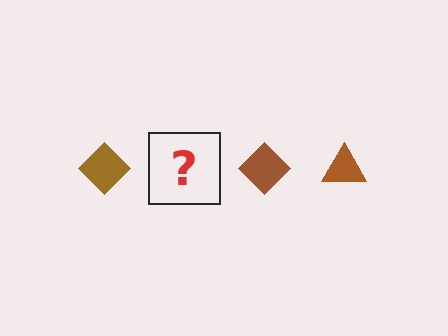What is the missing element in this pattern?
The missing element is a brown triangle.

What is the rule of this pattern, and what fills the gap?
The rule is that the pattern cycles through diamond, triangle shapes in brown. The gap should be filled with a brown triangle.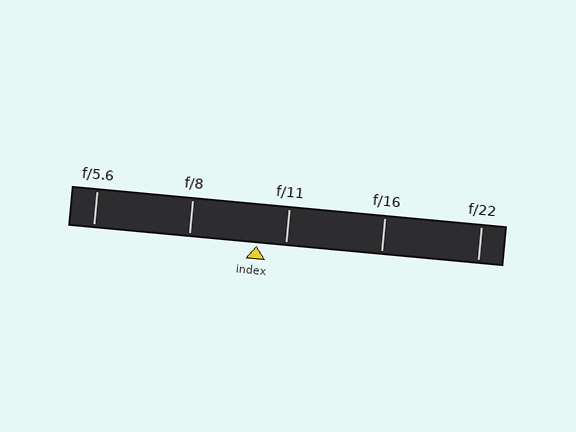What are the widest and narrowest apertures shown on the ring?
The widest aperture shown is f/5.6 and the narrowest is f/22.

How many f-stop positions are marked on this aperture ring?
There are 5 f-stop positions marked.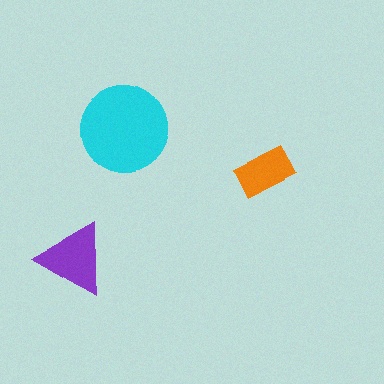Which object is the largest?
The cyan circle.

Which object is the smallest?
The orange rectangle.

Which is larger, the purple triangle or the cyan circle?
The cyan circle.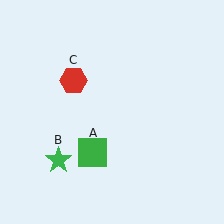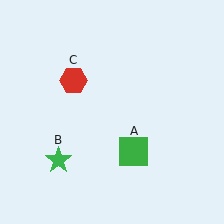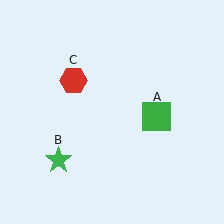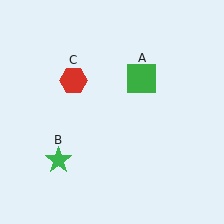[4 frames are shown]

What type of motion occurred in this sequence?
The green square (object A) rotated counterclockwise around the center of the scene.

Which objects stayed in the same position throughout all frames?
Green star (object B) and red hexagon (object C) remained stationary.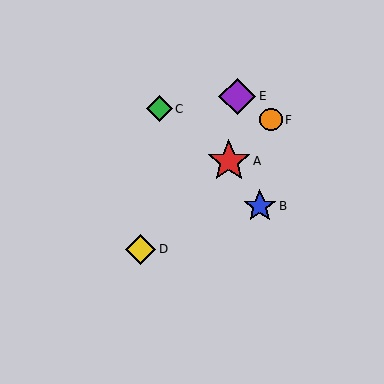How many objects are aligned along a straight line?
3 objects (A, D, F) are aligned along a straight line.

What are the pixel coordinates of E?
Object E is at (237, 96).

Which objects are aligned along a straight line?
Objects A, D, F are aligned along a straight line.